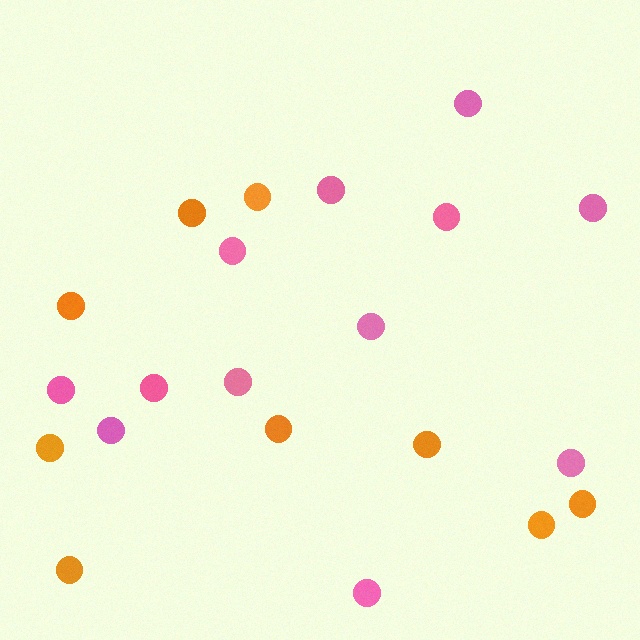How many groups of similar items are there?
There are 2 groups: one group of pink circles (12) and one group of orange circles (9).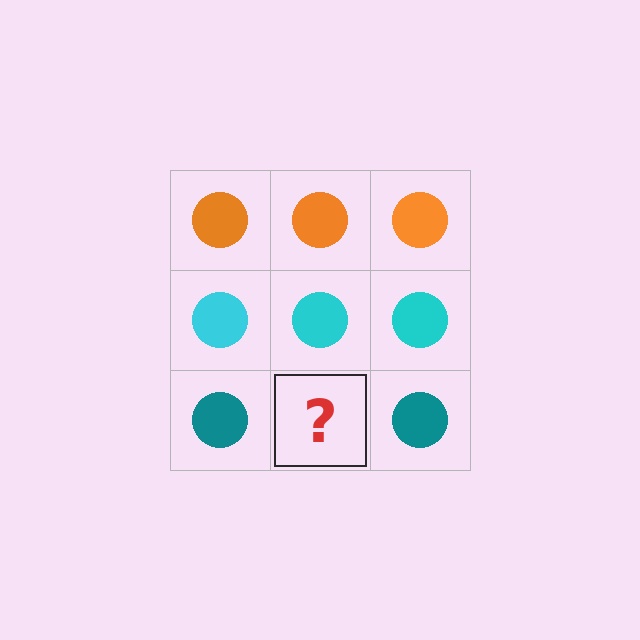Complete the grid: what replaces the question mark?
The question mark should be replaced with a teal circle.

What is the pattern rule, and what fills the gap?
The rule is that each row has a consistent color. The gap should be filled with a teal circle.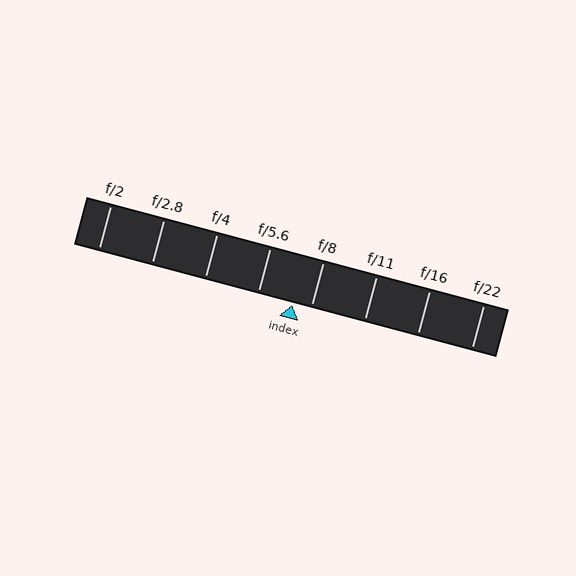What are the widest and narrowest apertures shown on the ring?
The widest aperture shown is f/2 and the narrowest is f/22.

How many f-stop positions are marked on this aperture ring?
There are 8 f-stop positions marked.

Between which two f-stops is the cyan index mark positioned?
The index mark is between f/5.6 and f/8.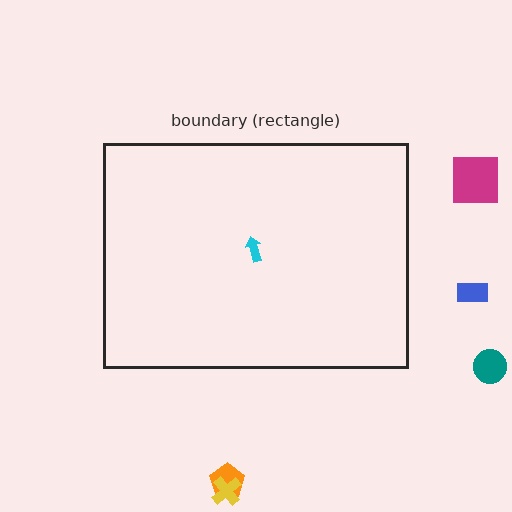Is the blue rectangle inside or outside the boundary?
Outside.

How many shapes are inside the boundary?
1 inside, 5 outside.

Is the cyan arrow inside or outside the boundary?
Inside.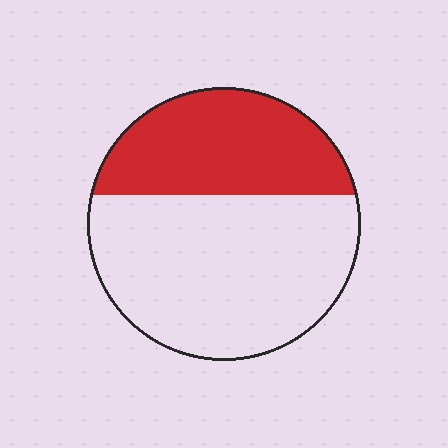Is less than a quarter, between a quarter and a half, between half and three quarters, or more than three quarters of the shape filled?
Between a quarter and a half.